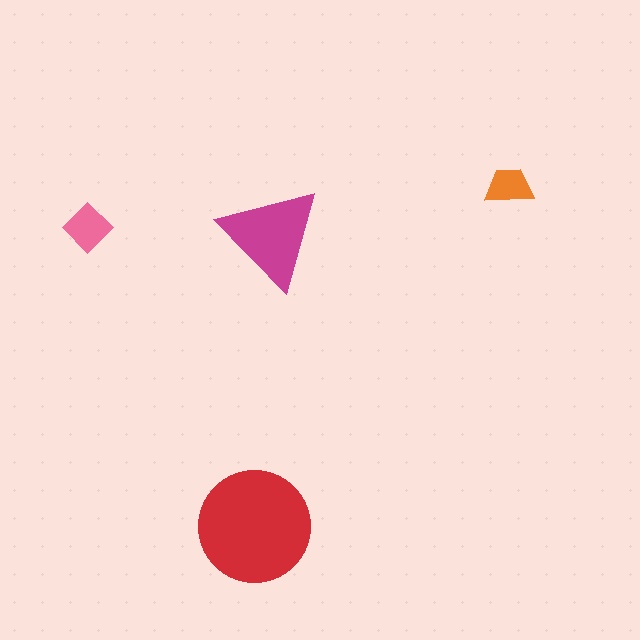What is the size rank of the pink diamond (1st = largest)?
3rd.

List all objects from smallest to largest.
The orange trapezoid, the pink diamond, the magenta triangle, the red circle.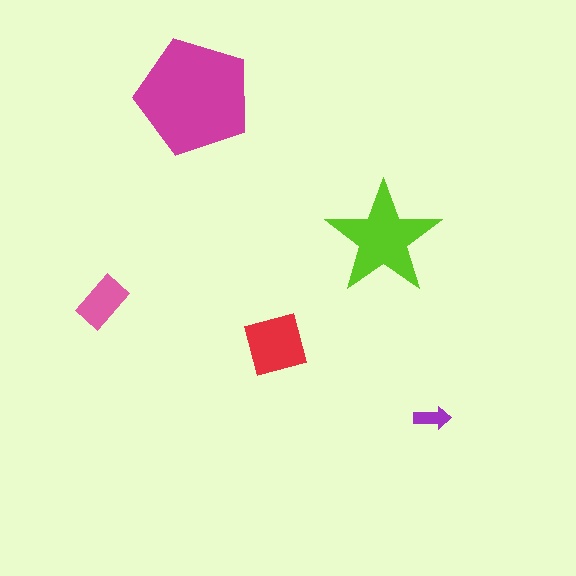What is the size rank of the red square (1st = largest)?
3rd.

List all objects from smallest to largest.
The purple arrow, the pink rectangle, the red square, the lime star, the magenta pentagon.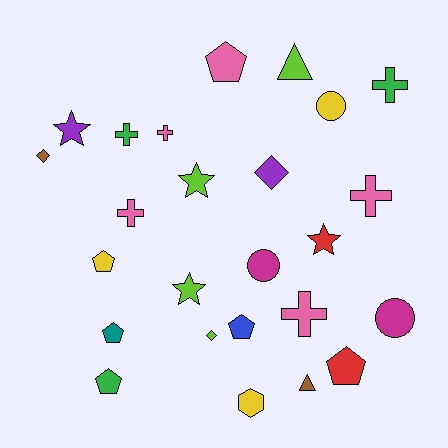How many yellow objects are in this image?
There are 3 yellow objects.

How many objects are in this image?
There are 25 objects.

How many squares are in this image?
There are no squares.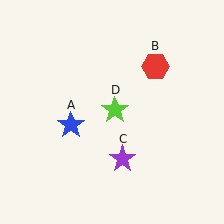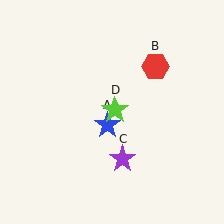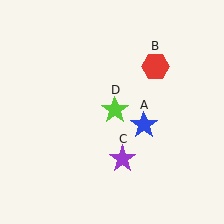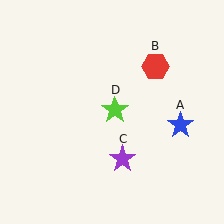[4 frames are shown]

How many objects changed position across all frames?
1 object changed position: blue star (object A).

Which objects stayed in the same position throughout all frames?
Red hexagon (object B) and purple star (object C) and lime star (object D) remained stationary.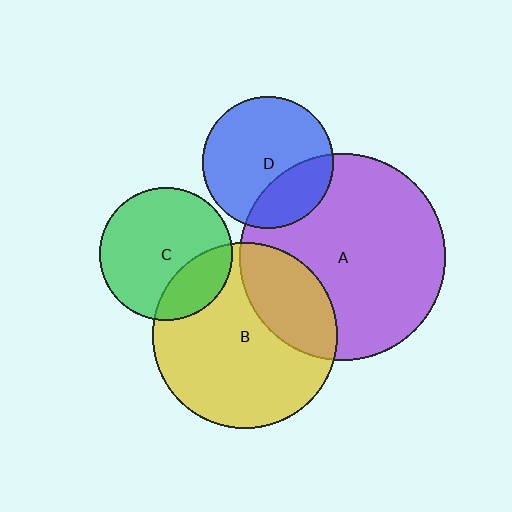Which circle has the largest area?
Circle A (purple).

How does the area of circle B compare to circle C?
Approximately 1.9 times.